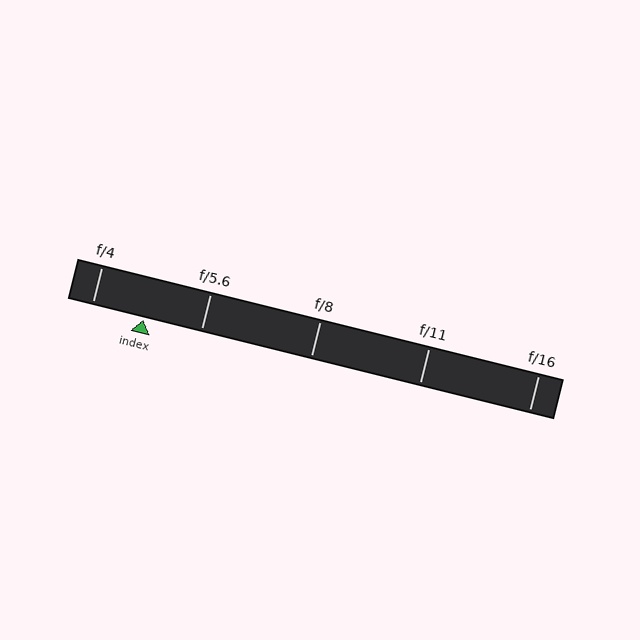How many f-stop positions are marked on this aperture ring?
There are 5 f-stop positions marked.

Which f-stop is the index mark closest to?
The index mark is closest to f/4.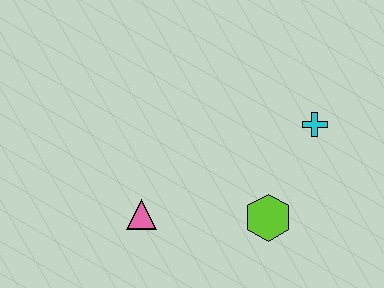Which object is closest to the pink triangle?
The lime hexagon is closest to the pink triangle.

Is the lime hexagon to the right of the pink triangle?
Yes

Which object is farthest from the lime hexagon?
The pink triangle is farthest from the lime hexagon.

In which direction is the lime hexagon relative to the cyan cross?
The lime hexagon is below the cyan cross.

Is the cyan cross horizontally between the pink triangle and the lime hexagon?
No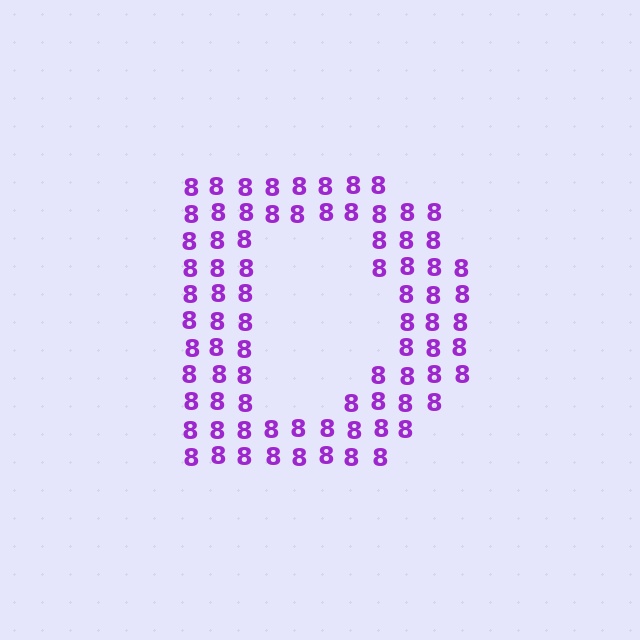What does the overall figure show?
The overall figure shows the letter D.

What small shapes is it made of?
It is made of small digit 8's.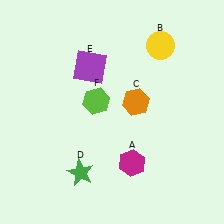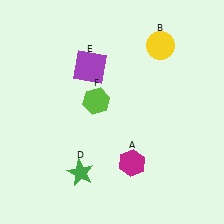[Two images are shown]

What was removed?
The orange hexagon (C) was removed in Image 2.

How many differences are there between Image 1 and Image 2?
There is 1 difference between the two images.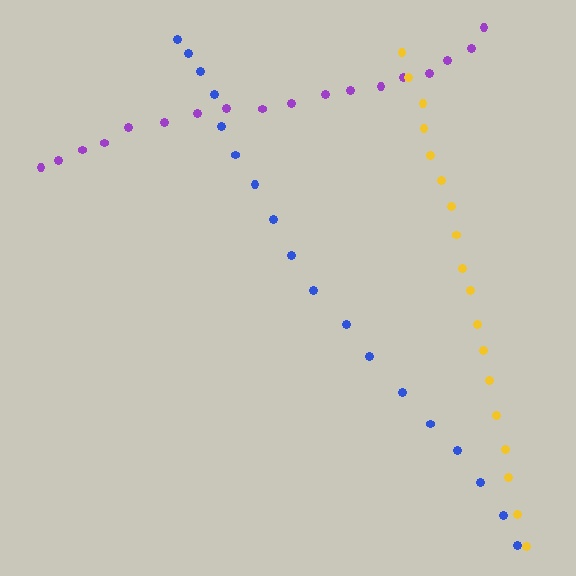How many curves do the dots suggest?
There are 3 distinct paths.